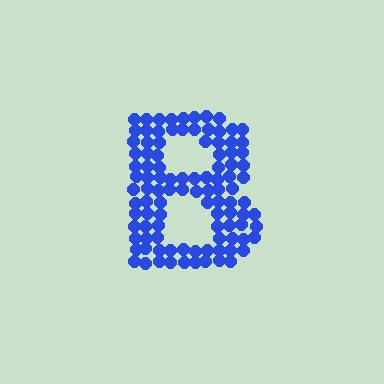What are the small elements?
The small elements are circles.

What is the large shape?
The large shape is the letter B.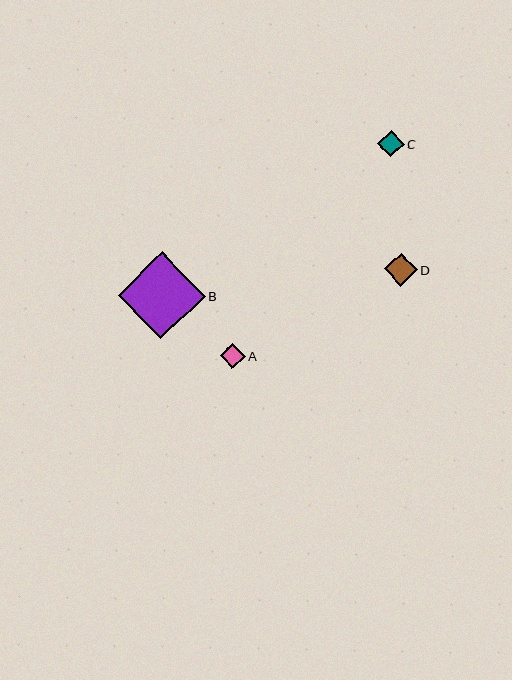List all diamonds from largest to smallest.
From largest to smallest: B, D, C, A.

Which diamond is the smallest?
Diamond A is the smallest with a size of approximately 25 pixels.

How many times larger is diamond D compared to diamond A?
Diamond D is approximately 1.3 times the size of diamond A.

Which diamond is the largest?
Diamond B is the largest with a size of approximately 87 pixels.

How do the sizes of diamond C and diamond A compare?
Diamond C and diamond A are approximately the same size.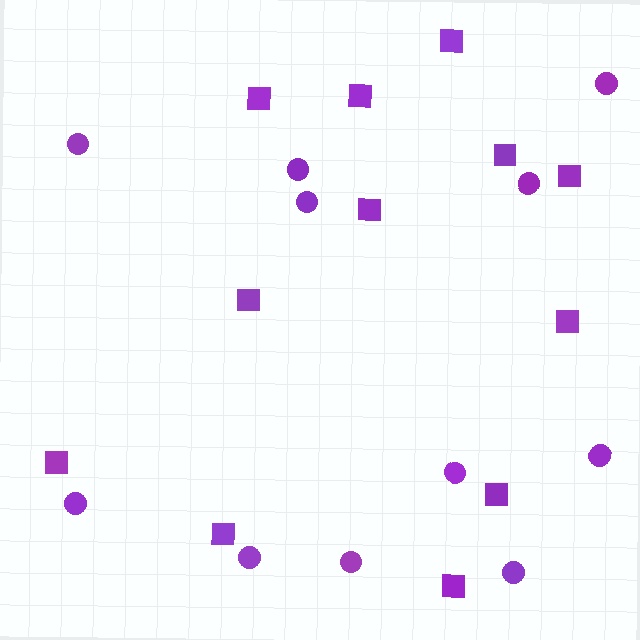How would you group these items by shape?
There are 2 groups: one group of squares (12) and one group of circles (11).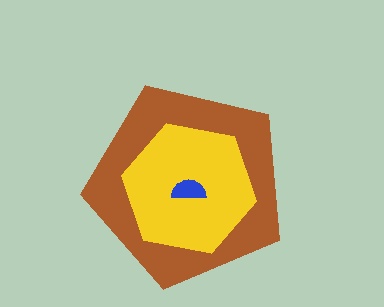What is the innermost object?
The blue semicircle.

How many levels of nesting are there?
3.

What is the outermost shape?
The brown pentagon.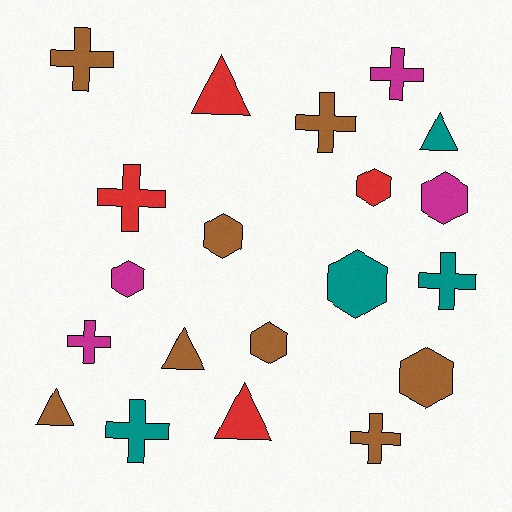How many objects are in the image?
There are 20 objects.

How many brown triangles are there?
There are 2 brown triangles.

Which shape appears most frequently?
Cross, with 8 objects.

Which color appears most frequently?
Brown, with 8 objects.